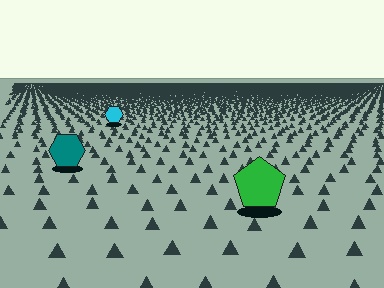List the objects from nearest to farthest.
From nearest to farthest: the green pentagon, the teal hexagon, the cyan hexagon.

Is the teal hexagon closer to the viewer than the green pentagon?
No. The green pentagon is closer — you can tell from the texture gradient: the ground texture is coarser near it.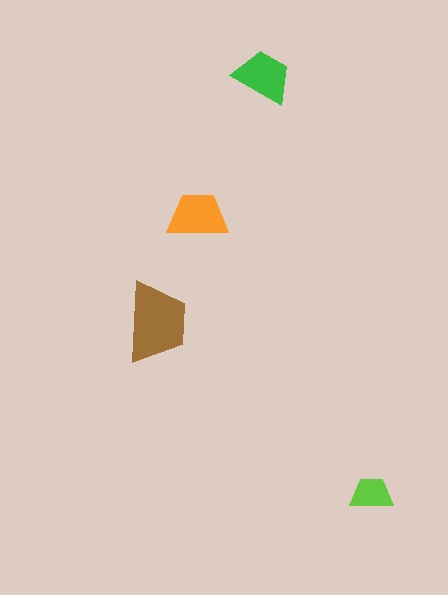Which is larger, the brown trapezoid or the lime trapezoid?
The brown one.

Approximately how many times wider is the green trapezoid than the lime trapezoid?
About 1.5 times wider.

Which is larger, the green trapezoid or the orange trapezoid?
The orange one.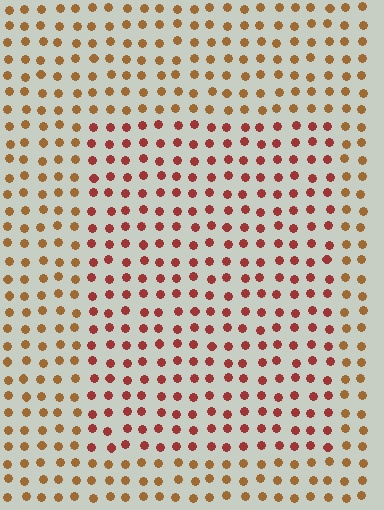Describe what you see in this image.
The image is filled with small brown elements in a uniform arrangement. A rectangle-shaped region is visible where the elements are tinted to a slightly different hue, forming a subtle color boundary.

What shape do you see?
I see a rectangle.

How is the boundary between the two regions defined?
The boundary is defined purely by a slight shift in hue (about 31 degrees). Spacing, size, and orientation are identical on both sides.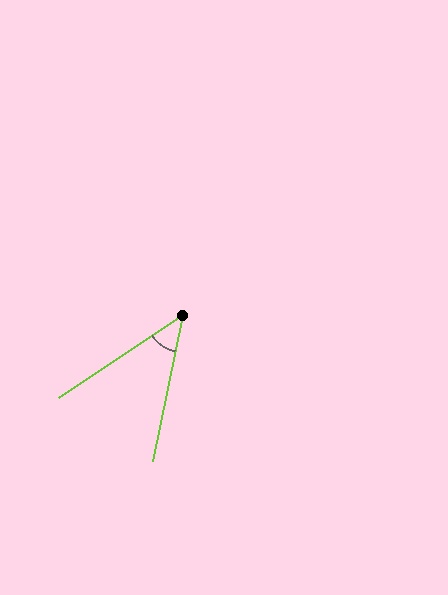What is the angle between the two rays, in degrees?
Approximately 45 degrees.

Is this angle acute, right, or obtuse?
It is acute.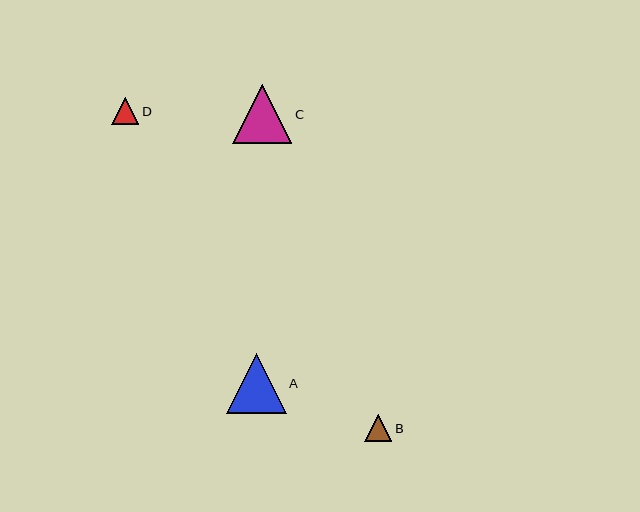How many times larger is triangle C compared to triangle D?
Triangle C is approximately 2.2 times the size of triangle D.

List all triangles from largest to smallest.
From largest to smallest: A, C, D, B.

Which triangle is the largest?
Triangle A is the largest with a size of approximately 60 pixels.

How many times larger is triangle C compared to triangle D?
Triangle C is approximately 2.2 times the size of triangle D.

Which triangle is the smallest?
Triangle B is the smallest with a size of approximately 27 pixels.